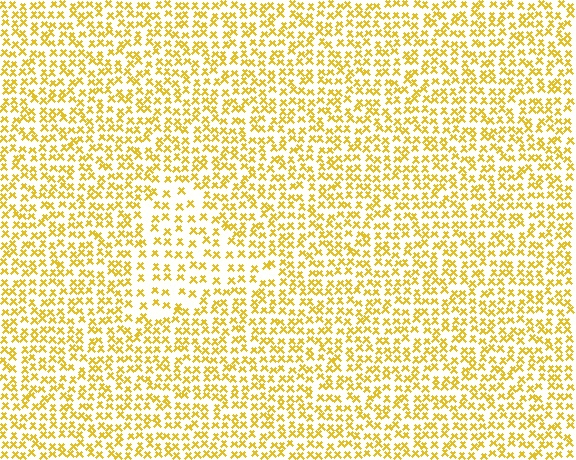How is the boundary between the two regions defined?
The boundary is defined by a change in element density (approximately 1.7x ratio). All elements are the same color, size, and shape.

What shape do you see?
I see a triangle.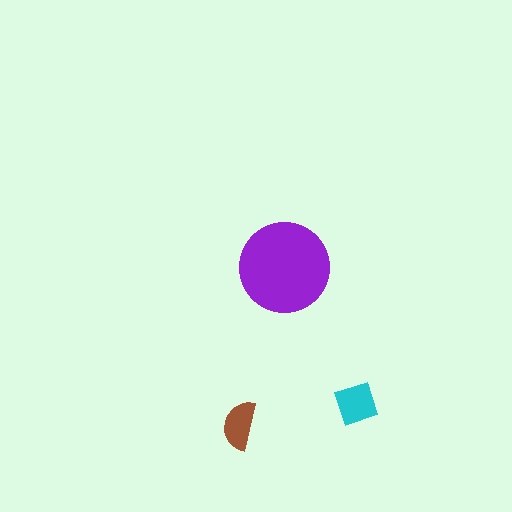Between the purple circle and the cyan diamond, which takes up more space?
The purple circle.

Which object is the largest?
The purple circle.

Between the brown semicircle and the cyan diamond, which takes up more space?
The cyan diamond.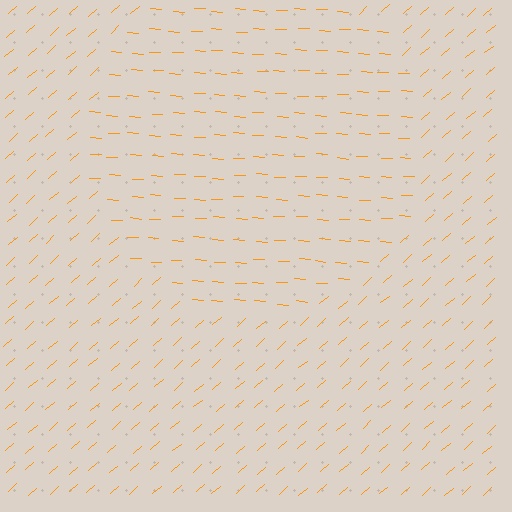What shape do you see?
I see a circle.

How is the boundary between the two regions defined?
The boundary is defined purely by a change in line orientation (approximately 45 degrees difference). All lines are the same color and thickness.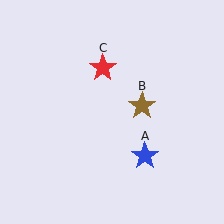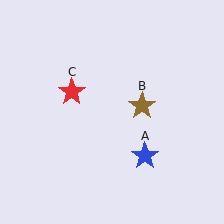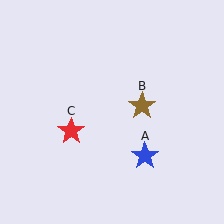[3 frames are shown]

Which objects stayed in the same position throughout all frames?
Blue star (object A) and brown star (object B) remained stationary.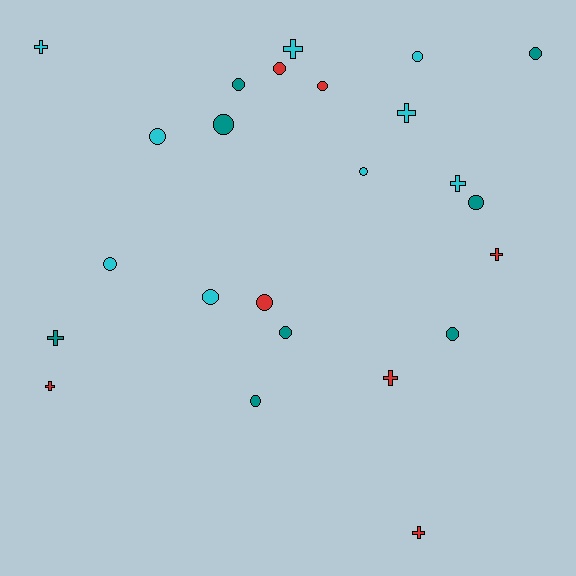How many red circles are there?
There are 3 red circles.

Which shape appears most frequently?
Circle, with 15 objects.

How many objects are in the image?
There are 24 objects.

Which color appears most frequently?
Cyan, with 9 objects.